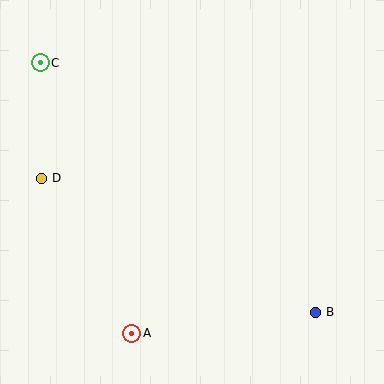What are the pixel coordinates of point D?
Point D is at (41, 178).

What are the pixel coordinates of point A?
Point A is at (132, 333).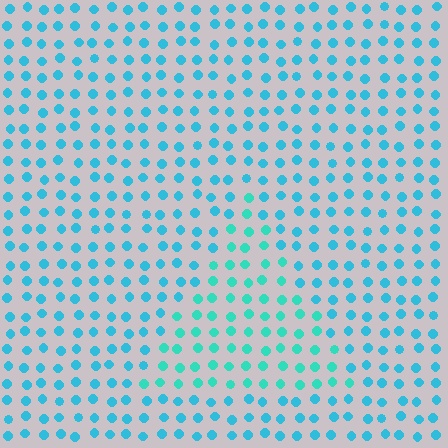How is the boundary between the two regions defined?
The boundary is defined purely by a slight shift in hue (about 23 degrees). Spacing, size, and orientation are identical on both sides.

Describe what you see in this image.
The image is filled with small cyan elements in a uniform arrangement. A triangle-shaped region is visible where the elements are tinted to a slightly different hue, forming a subtle color boundary.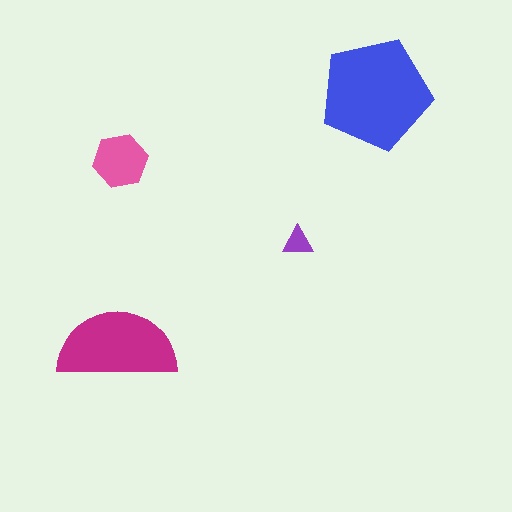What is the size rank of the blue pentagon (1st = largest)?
1st.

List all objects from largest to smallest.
The blue pentagon, the magenta semicircle, the pink hexagon, the purple triangle.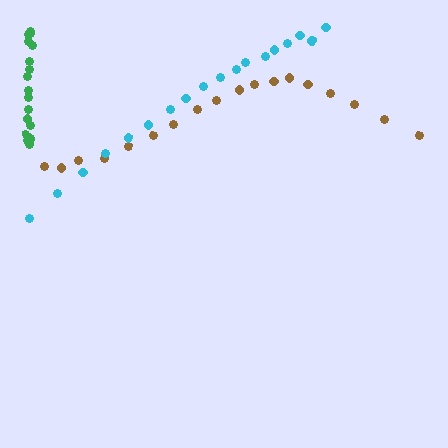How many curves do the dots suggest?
There are 3 distinct paths.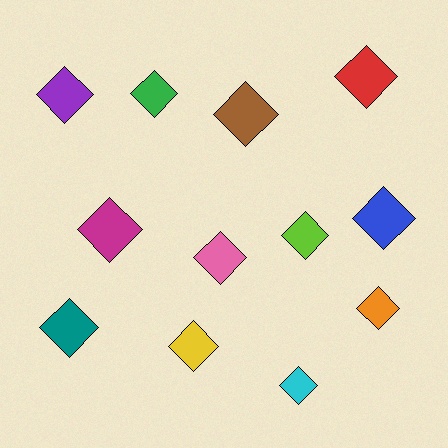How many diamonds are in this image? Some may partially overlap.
There are 12 diamonds.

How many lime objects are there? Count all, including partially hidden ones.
There is 1 lime object.